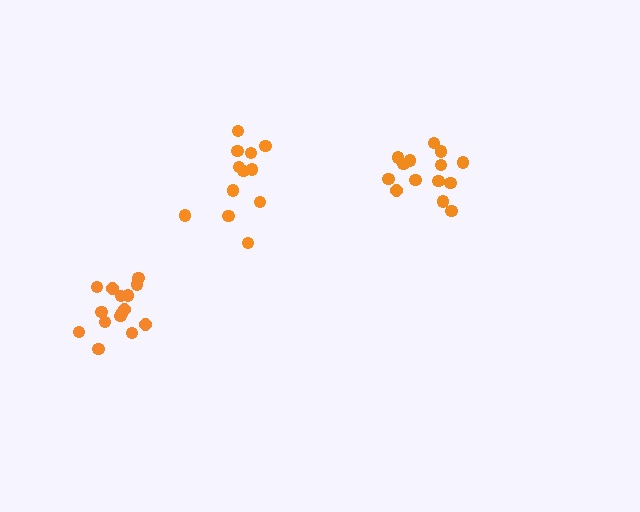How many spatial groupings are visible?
There are 3 spatial groupings.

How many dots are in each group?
Group 1: 15 dots, Group 2: 12 dots, Group 3: 14 dots (41 total).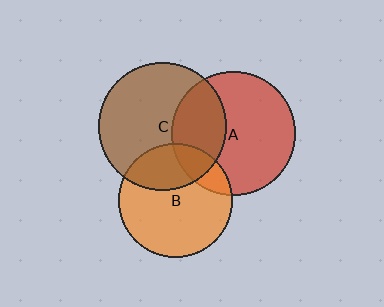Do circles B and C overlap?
Yes.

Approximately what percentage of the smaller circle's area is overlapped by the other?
Approximately 30%.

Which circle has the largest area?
Circle C (brown).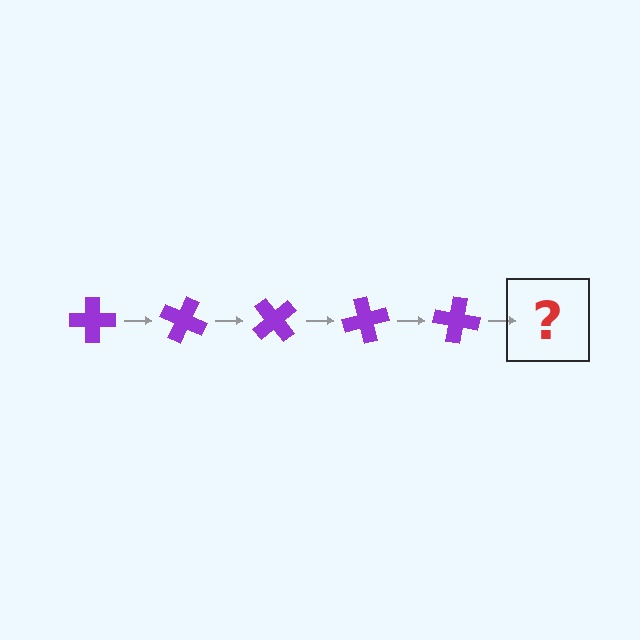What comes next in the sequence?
The next element should be a purple cross rotated 125 degrees.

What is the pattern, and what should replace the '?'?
The pattern is that the cross rotates 25 degrees each step. The '?' should be a purple cross rotated 125 degrees.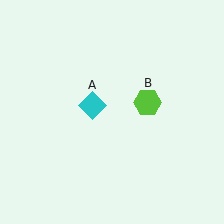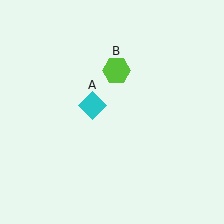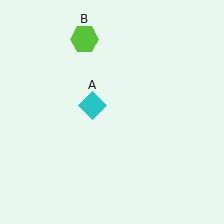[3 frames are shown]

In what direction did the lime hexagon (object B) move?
The lime hexagon (object B) moved up and to the left.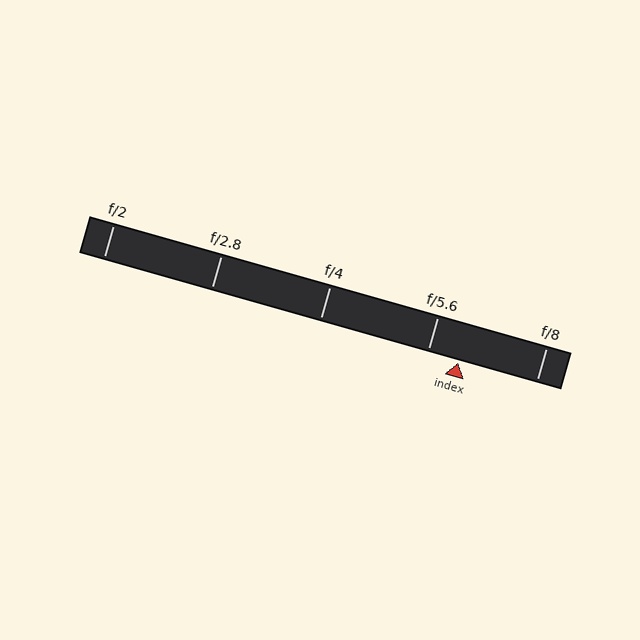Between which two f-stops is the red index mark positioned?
The index mark is between f/5.6 and f/8.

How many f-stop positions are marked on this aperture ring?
There are 5 f-stop positions marked.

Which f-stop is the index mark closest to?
The index mark is closest to f/5.6.